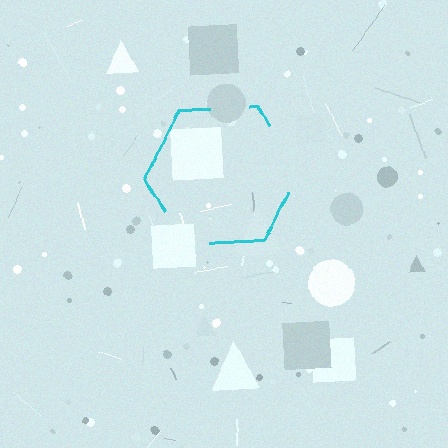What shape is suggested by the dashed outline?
The dashed outline suggests a hexagon.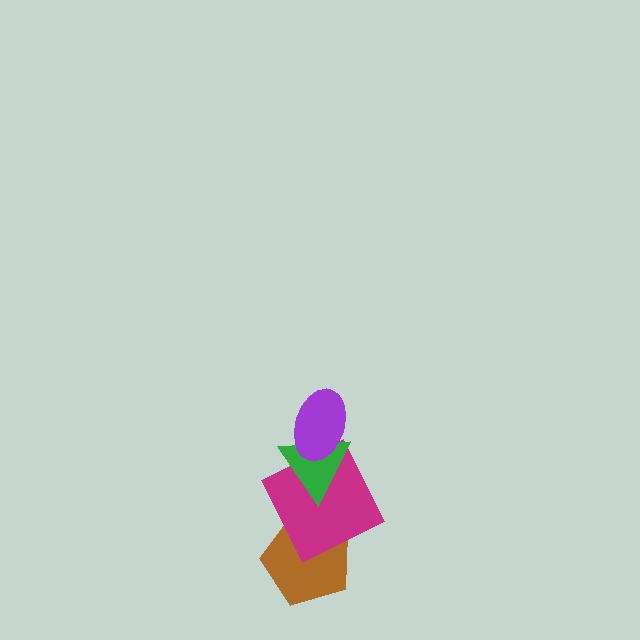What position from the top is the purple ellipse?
The purple ellipse is 1st from the top.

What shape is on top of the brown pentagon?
The magenta square is on top of the brown pentagon.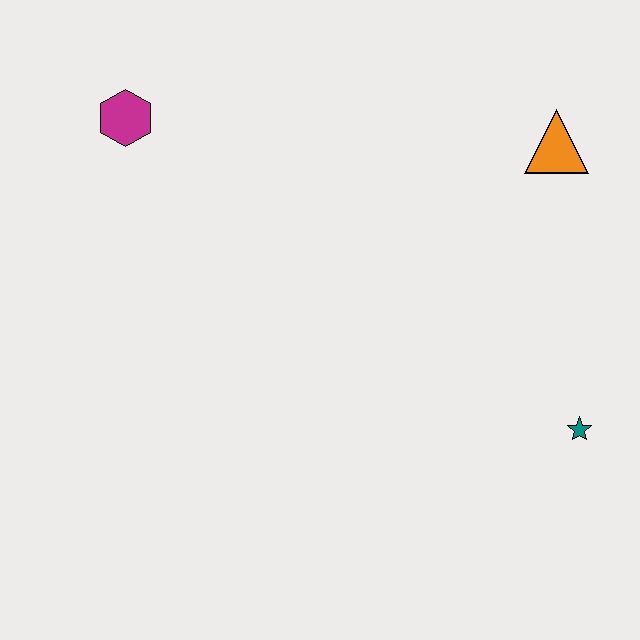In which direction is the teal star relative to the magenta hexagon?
The teal star is to the right of the magenta hexagon.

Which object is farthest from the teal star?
The magenta hexagon is farthest from the teal star.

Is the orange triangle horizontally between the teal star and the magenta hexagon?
Yes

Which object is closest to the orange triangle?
The teal star is closest to the orange triangle.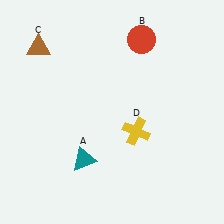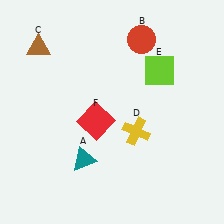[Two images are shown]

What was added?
A lime square (E), a red square (F) were added in Image 2.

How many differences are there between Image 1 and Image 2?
There are 2 differences between the two images.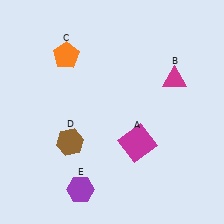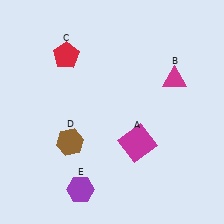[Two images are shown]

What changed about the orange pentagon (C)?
In Image 1, C is orange. In Image 2, it changed to red.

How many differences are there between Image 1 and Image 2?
There is 1 difference between the two images.